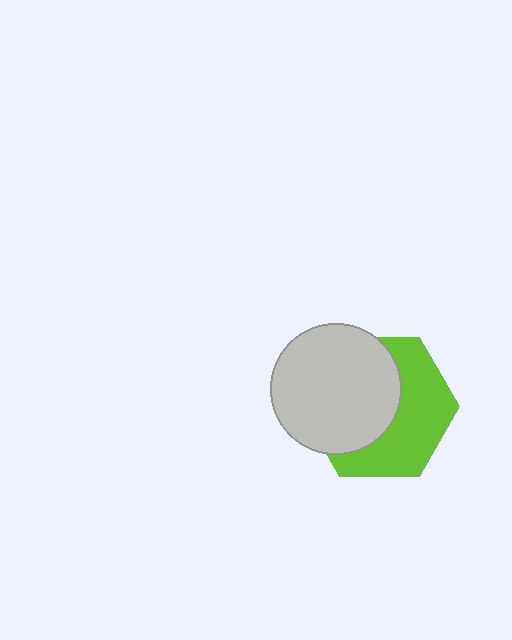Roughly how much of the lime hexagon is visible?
About half of it is visible (roughly 48%).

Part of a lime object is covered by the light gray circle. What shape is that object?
It is a hexagon.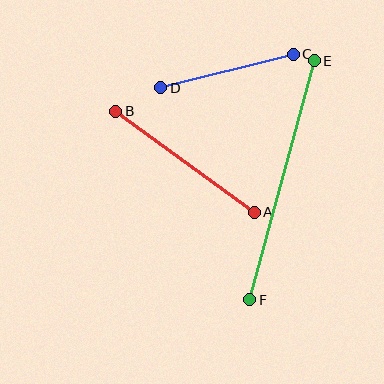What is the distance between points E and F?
The distance is approximately 248 pixels.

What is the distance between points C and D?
The distance is approximately 137 pixels.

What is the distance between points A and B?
The distance is approximately 171 pixels.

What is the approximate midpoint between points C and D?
The midpoint is at approximately (227, 71) pixels.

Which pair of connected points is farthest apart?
Points E and F are farthest apart.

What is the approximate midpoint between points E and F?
The midpoint is at approximately (282, 180) pixels.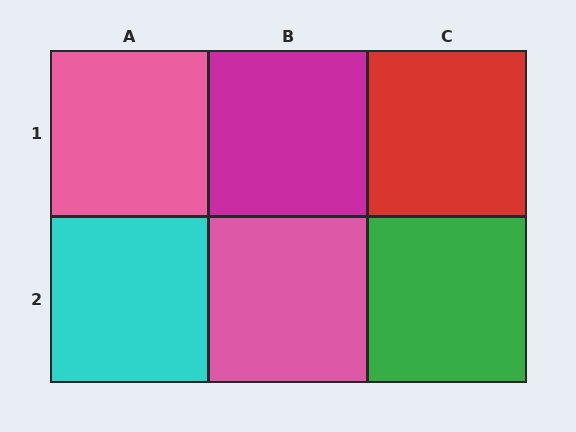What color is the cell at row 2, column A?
Cyan.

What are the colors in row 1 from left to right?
Pink, magenta, red.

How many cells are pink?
2 cells are pink.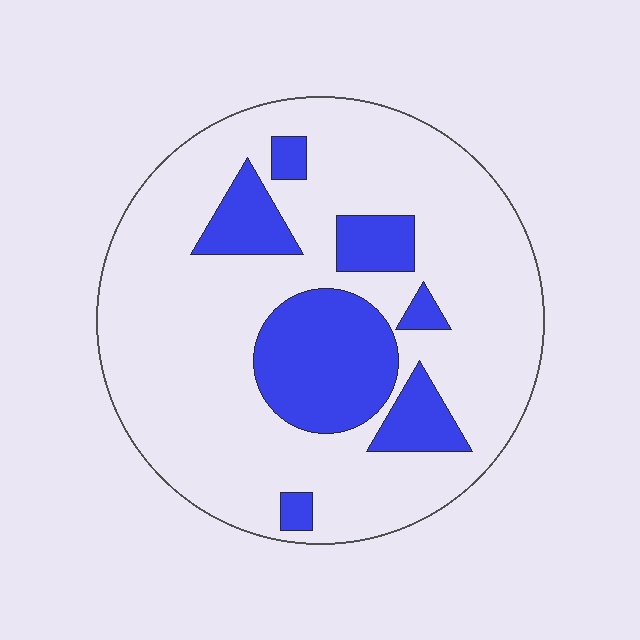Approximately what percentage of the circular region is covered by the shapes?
Approximately 25%.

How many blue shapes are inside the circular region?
7.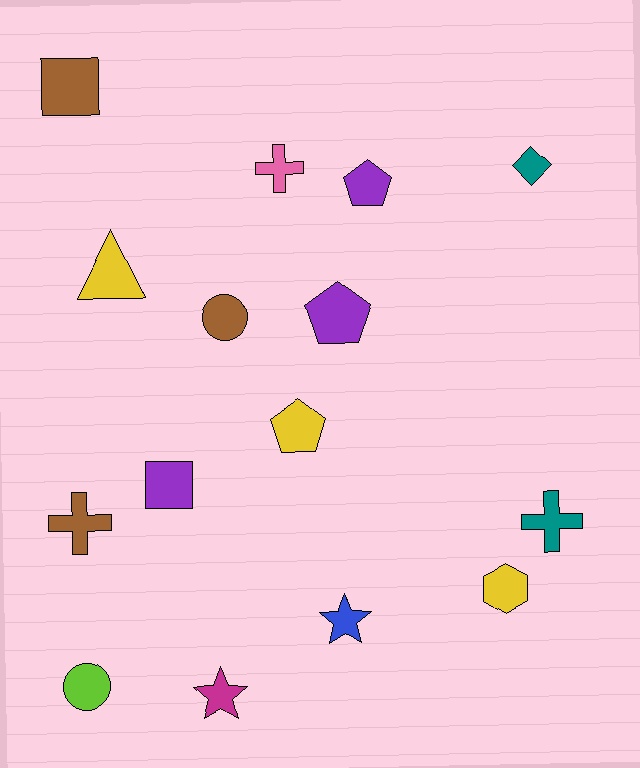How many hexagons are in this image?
There is 1 hexagon.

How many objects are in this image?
There are 15 objects.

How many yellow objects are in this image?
There are 3 yellow objects.